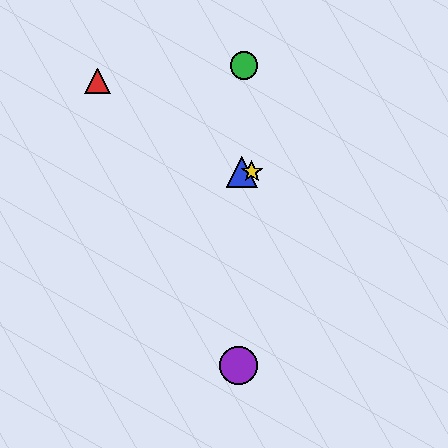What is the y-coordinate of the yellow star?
The yellow star is at y≈172.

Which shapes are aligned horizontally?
The blue triangle, the yellow star are aligned horizontally.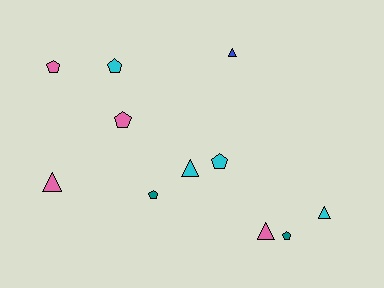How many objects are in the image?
There are 11 objects.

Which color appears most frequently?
Cyan, with 4 objects.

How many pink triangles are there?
There are 2 pink triangles.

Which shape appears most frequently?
Pentagon, with 6 objects.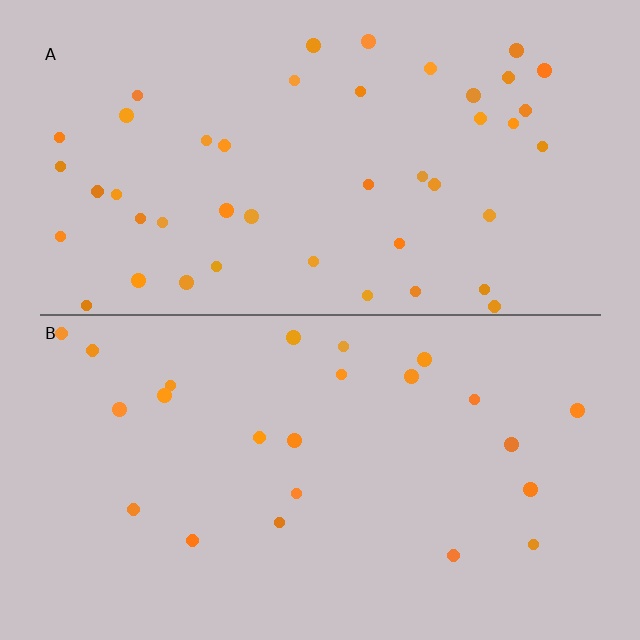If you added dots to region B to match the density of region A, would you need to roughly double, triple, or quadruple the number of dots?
Approximately double.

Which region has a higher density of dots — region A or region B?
A (the top).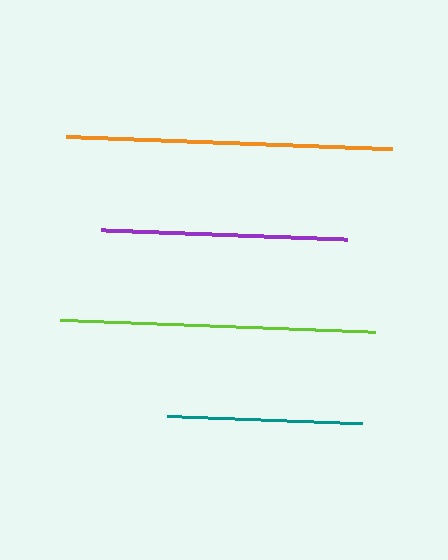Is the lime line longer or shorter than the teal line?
The lime line is longer than the teal line.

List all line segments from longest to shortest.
From longest to shortest: orange, lime, purple, teal.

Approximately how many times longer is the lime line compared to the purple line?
The lime line is approximately 1.3 times the length of the purple line.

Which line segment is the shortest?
The teal line is the shortest at approximately 195 pixels.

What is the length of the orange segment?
The orange segment is approximately 327 pixels long.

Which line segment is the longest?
The orange line is the longest at approximately 327 pixels.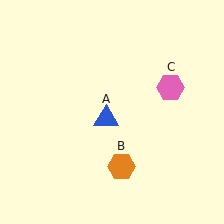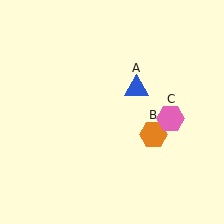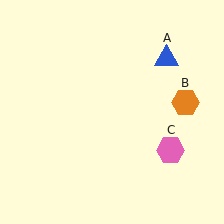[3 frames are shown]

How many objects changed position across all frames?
3 objects changed position: blue triangle (object A), orange hexagon (object B), pink hexagon (object C).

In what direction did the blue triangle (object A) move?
The blue triangle (object A) moved up and to the right.